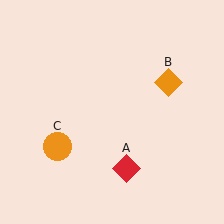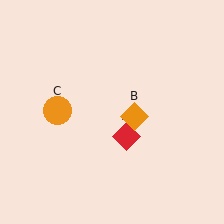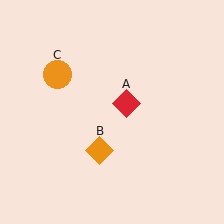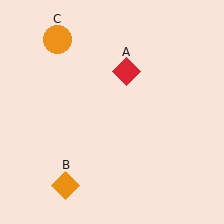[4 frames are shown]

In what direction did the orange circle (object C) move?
The orange circle (object C) moved up.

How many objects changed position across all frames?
3 objects changed position: red diamond (object A), orange diamond (object B), orange circle (object C).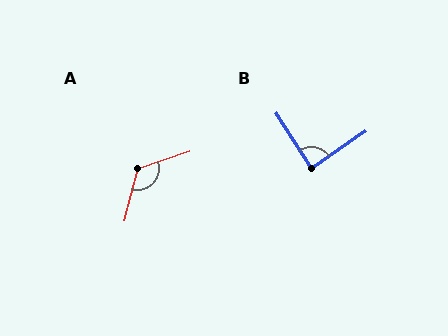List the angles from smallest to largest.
B (88°), A (123°).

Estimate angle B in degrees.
Approximately 88 degrees.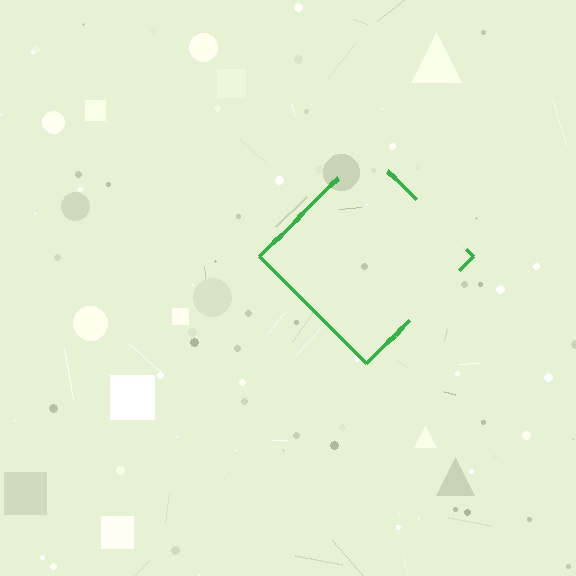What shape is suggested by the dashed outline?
The dashed outline suggests a diamond.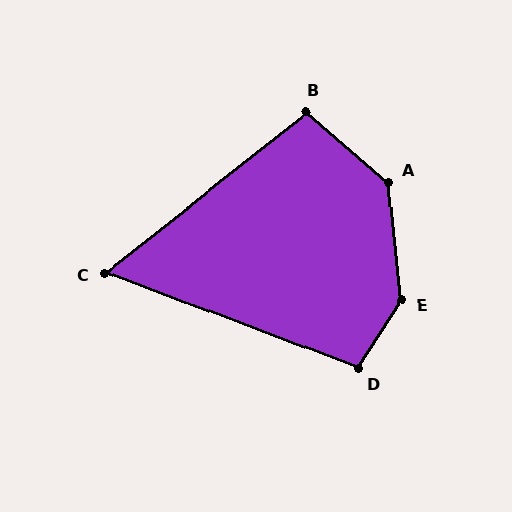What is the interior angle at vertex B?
Approximately 101 degrees (obtuse).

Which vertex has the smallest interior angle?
C, at approximately 59 degrees.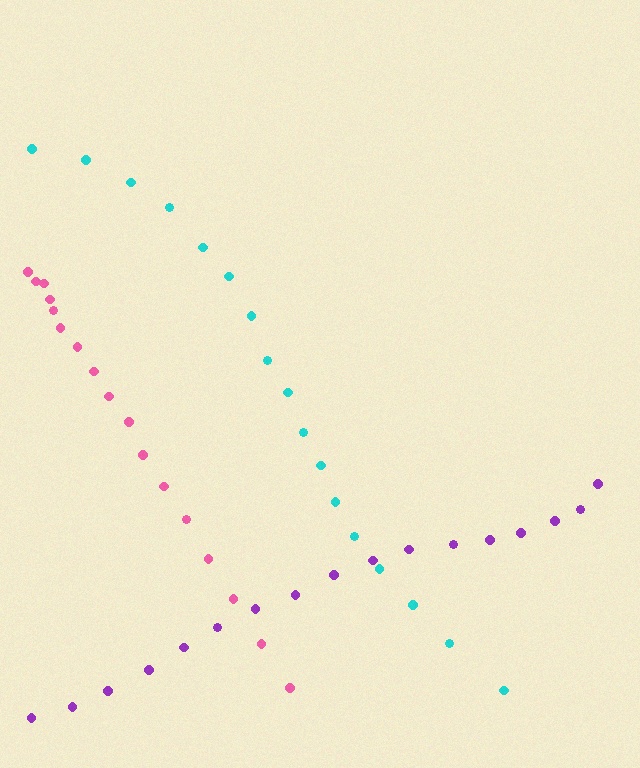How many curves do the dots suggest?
There are 3 distinct paths.